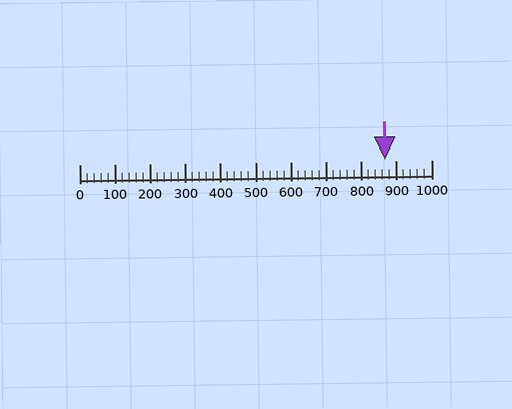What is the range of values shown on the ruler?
The ruler shows values from 0 to 1000.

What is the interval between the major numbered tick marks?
The major tick marks are spaced 100 units apart.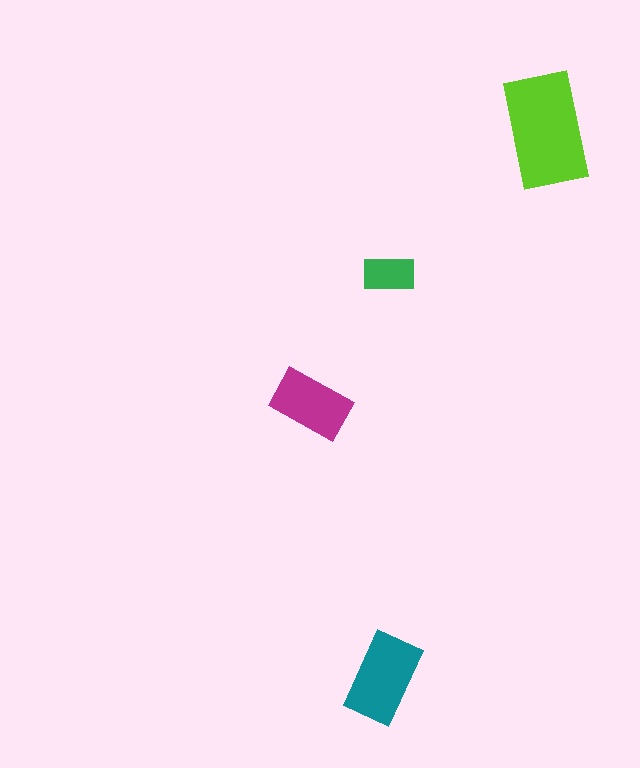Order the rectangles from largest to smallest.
the lime one, the teal one, the magenta one, the green one.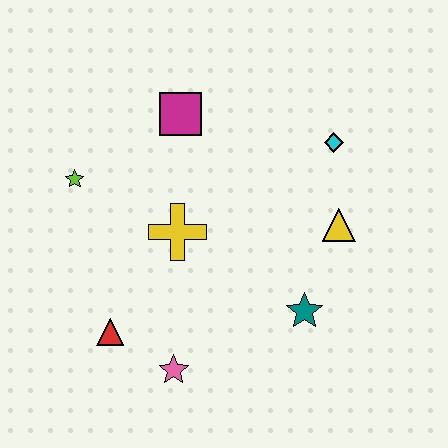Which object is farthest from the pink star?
The cyan diamond is farthest from the pink star.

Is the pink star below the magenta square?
Yes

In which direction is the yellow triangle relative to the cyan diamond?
The yellow triangle is below the cyan diamond.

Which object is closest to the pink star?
The red triangle is closest to the pink star.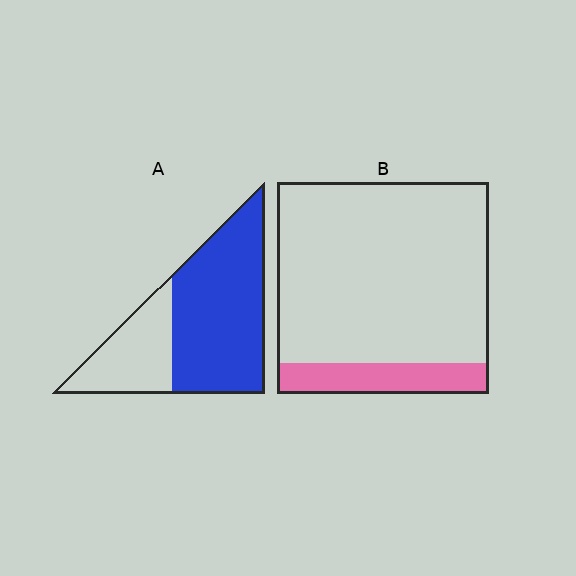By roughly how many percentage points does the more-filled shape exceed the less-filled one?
By roughly 55 percentage points (A over B).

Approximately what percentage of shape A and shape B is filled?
A is approximately 70% and B is approximately 15%.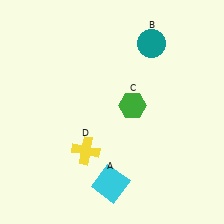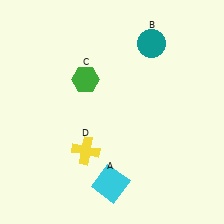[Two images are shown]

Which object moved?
The green hexagon (C) moved left.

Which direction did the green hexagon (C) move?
The green hexagon (C) moved left.